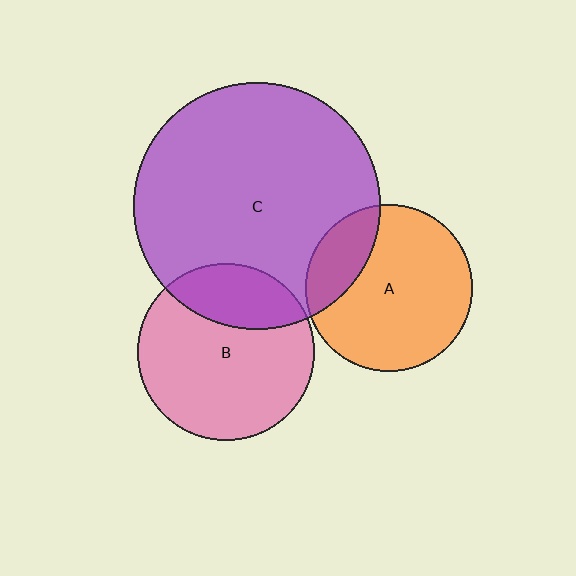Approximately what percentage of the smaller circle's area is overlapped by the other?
Approximately 20%.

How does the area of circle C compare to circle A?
Approximately 2.2 times.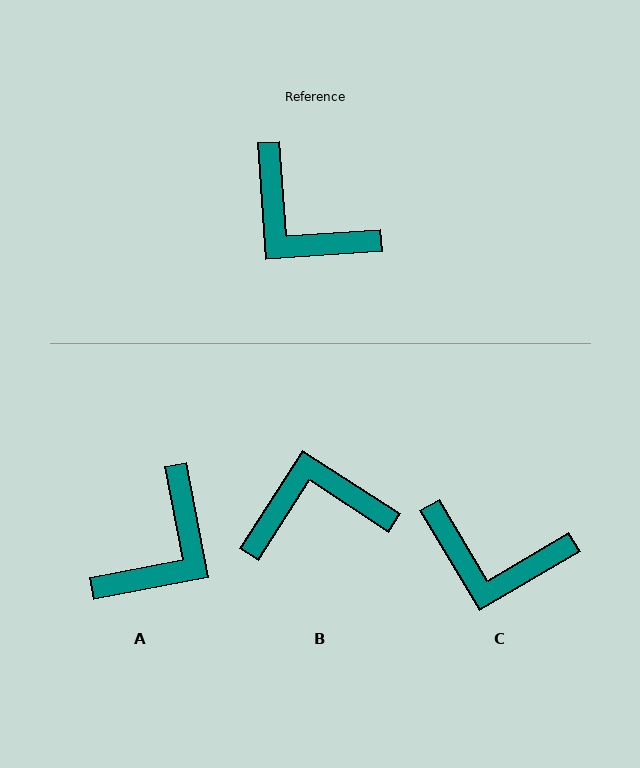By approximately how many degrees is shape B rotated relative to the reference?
Approximately 127 degrees clockwise.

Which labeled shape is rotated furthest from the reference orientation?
B, about 127 degrees away.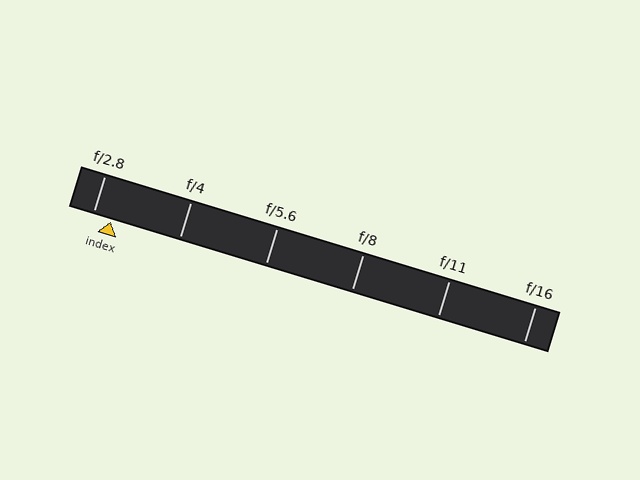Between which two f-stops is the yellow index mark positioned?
The index mark is between f/2.8 and f/4.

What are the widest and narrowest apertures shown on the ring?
The widest aperture shown is f/2.8 and the narrowest is f/16.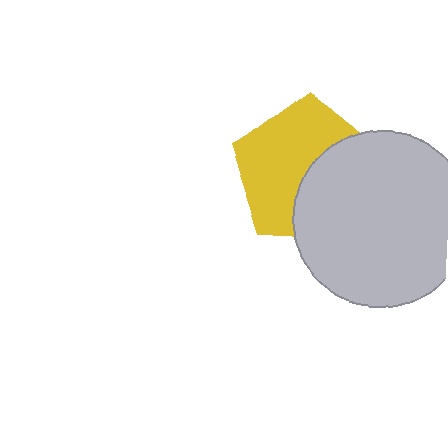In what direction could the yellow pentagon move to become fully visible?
The yellow pentagon could move left. That would shift it out from behind the light gray circle entirely.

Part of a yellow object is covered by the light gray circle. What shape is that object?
It is a pentagon.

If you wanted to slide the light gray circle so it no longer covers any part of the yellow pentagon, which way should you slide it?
Slide it right — that is the most direct way to separate the two shapes.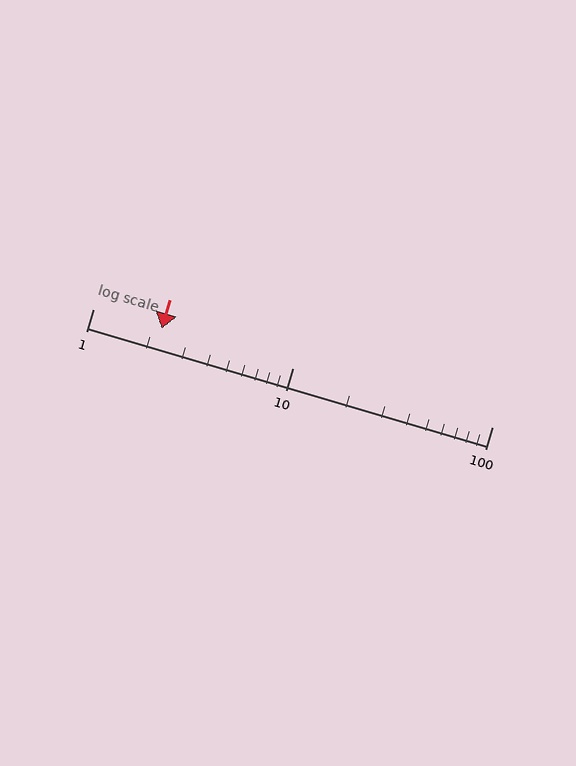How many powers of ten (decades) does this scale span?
The scale spans 2 decades, from 1 to 100.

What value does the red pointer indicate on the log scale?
The pointer indicates approximately 2.2.